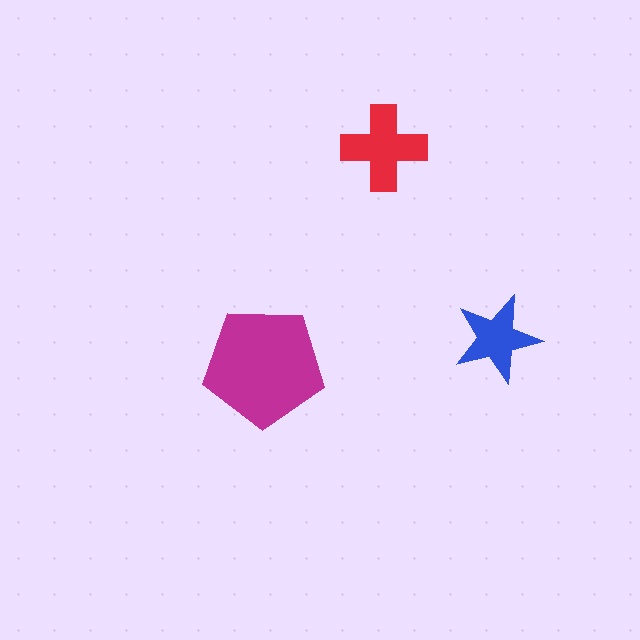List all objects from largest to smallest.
The magenta pentagon, the red cross, the blue star.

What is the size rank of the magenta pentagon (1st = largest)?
1st.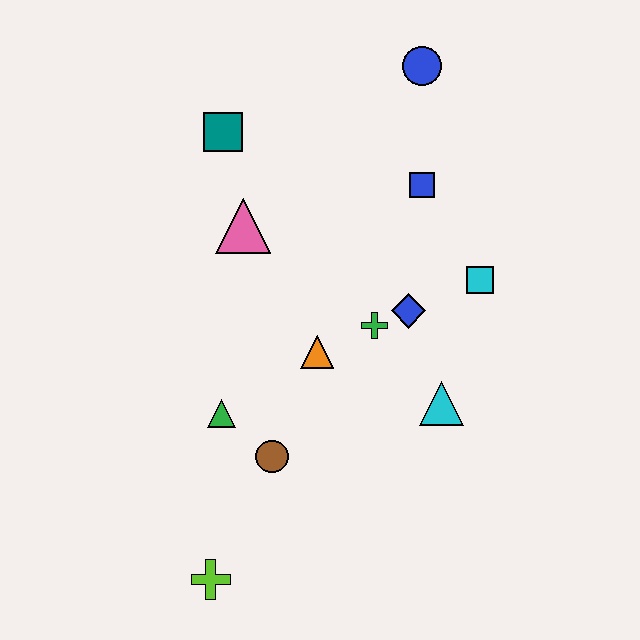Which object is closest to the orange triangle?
The green cross is closest to the orange triangle.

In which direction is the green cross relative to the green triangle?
The green cross is to the right of the green triangle.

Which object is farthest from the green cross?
The lime cross is farthest from the green cross.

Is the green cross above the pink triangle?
No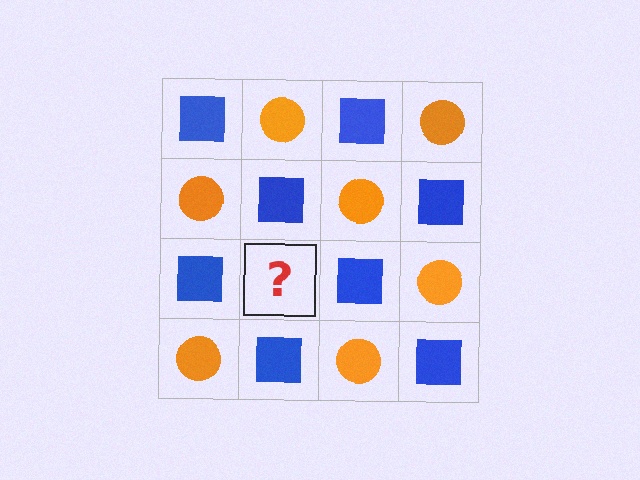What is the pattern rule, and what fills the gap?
The rule is that it alternates blue square and orange circle in a checkerboard pattern. The gap should be filled with an orange circle.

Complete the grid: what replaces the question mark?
The question mark should be replaced with an orange circle.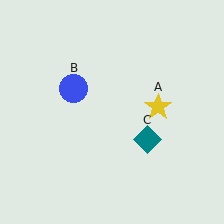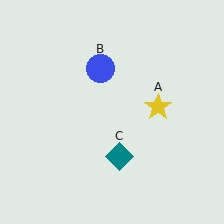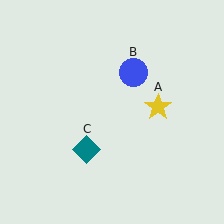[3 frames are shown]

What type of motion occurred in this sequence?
The blue circle (object B), teal diamond (object C) rotated clockwise around the center of the scene.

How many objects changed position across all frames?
2 objects changed position: blue circle (object B), teal diamond (object C).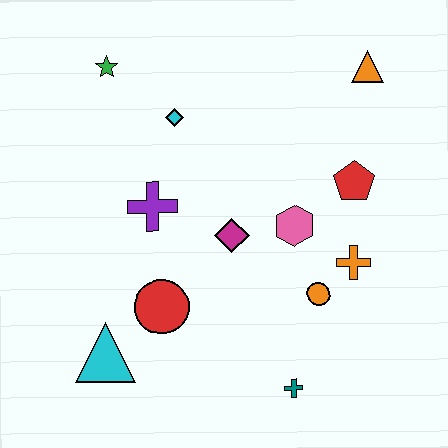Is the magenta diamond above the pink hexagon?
No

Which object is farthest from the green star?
The teal cross is farthest from the green star.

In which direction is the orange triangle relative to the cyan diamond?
The orange triangle is to the right of the cyan diamond.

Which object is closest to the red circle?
The cyan triangle is closest to the red circle.